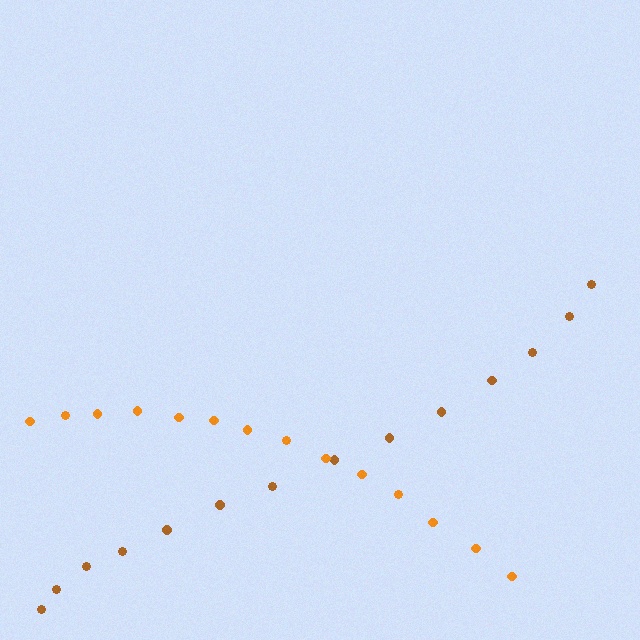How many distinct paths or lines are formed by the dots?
There are 2 distinct paths.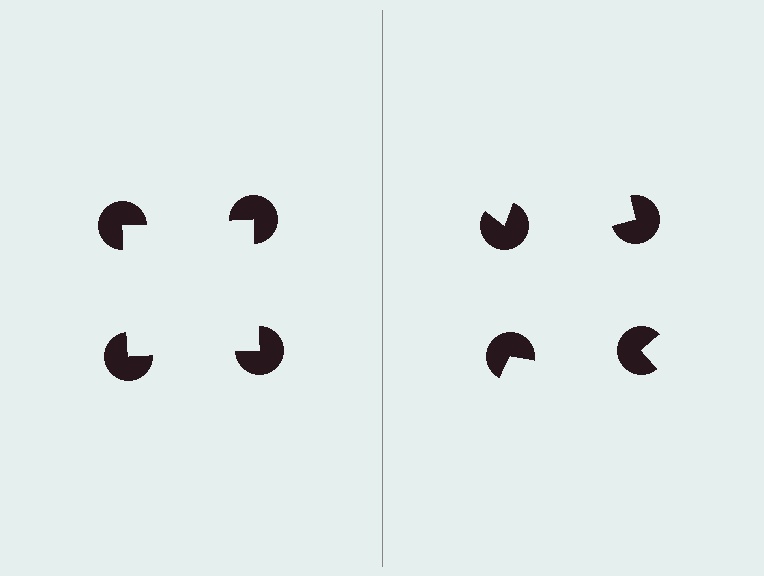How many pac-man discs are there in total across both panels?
8 — 4 on each side.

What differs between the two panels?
The pac-man discs are positioned identically on both sides; only the wedge orientations differ. On the left they align to a square; on the right they are misaligned.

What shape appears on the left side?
An illusory square.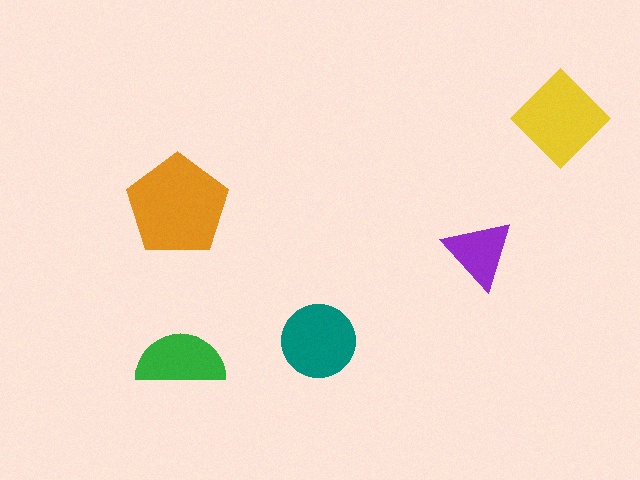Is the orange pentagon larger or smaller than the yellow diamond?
Larger.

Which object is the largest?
The orange pentagon.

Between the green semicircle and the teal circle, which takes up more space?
The teal circle.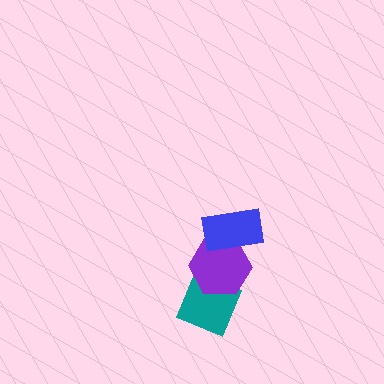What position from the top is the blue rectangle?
The blue rectangle is 1st from the top.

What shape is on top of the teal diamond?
The purple hexagon is on top of the teal diamond.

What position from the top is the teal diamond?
The teal diamond is 3rd from the top.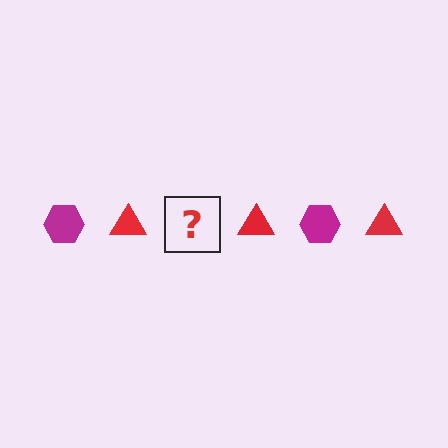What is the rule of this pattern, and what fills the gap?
The rule is that the pattern alternates between magenta hexagon and red triangle. The gap should be filled with a magenta hexagon.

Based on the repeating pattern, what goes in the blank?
The blank should be a magenta hexagon.